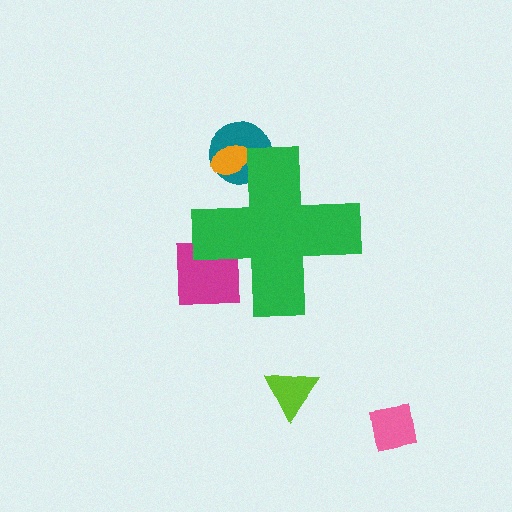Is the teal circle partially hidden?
Yes, the teal circle is partially hidden behind the green cross.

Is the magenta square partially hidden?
Yes, the magenta square is partially hidden behind the green cross.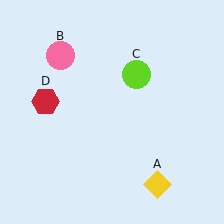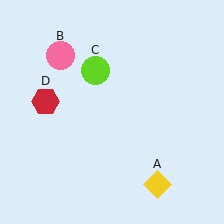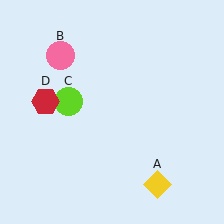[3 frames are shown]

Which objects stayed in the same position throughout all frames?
Yellow diamond (object A) and pink circle (object B) and red hexagon (object D) remained stationary.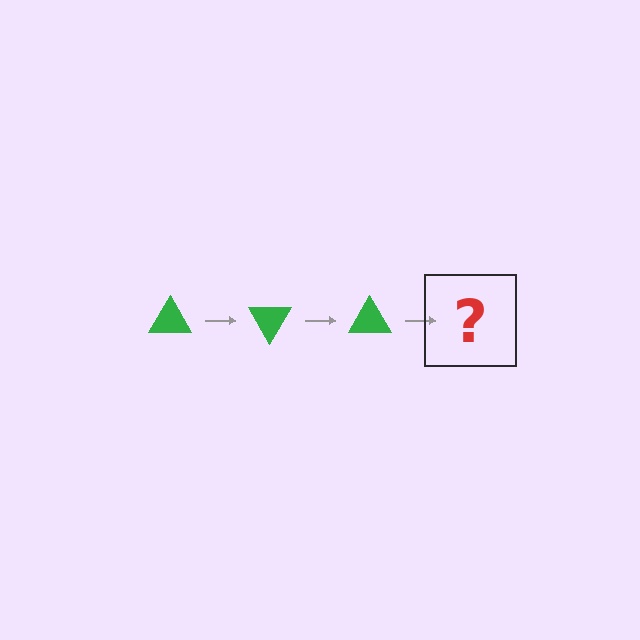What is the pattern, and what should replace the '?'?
The pattern is that the triangle rotates 60 degrees each step. The '?' should be a green triangle rotated 180 degrees.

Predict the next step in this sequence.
The next step is a green triangle rotated 180 degrees.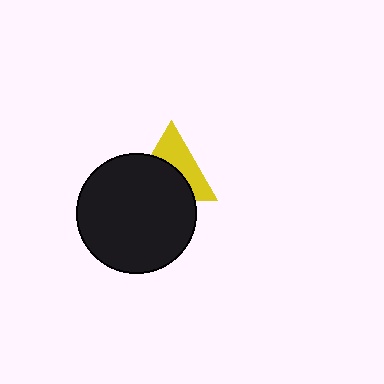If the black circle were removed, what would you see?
You would see the complete yellow triangle.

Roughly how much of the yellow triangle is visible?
About half of it is visible (roughly 46%).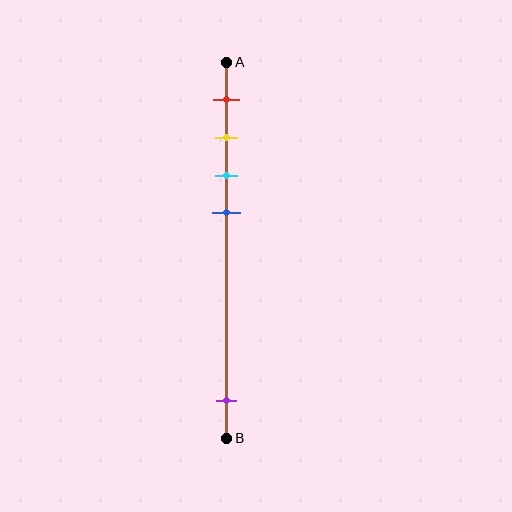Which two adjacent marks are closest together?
The yellow and cyan marks are the closest adjacent pair.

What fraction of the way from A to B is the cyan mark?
The cyan mark is approximately 30% (0.3) of the way from A to B.